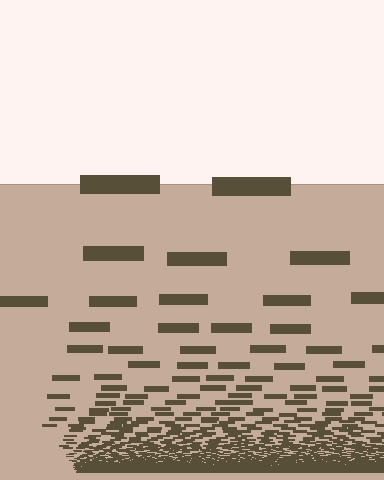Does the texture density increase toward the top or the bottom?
Density increases toward the bottom.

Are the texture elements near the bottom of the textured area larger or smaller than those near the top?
Smaller. The gradient is inverted — elements near the bottom are smaller and denser.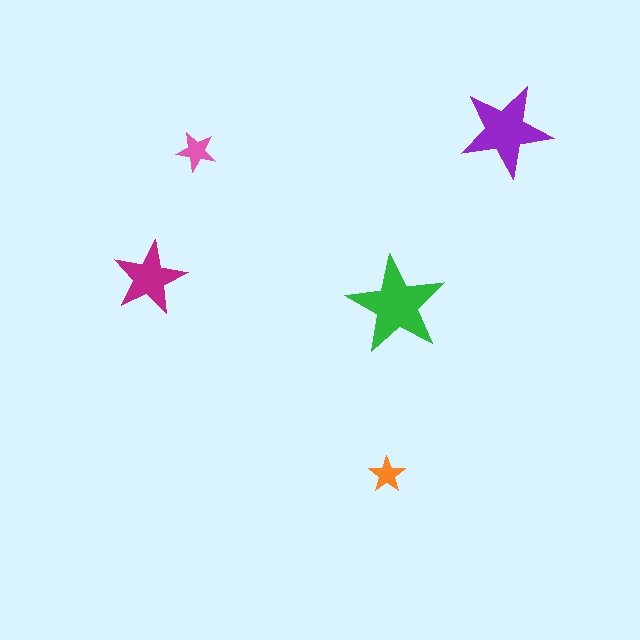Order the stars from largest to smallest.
the green one, the purple one, the magenta one, the pink one, the orange one.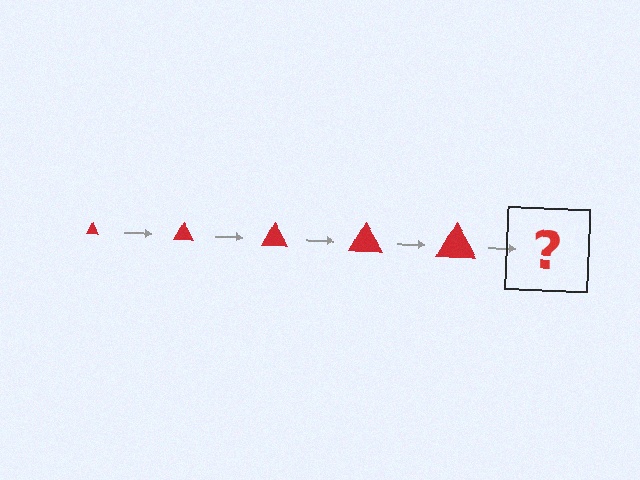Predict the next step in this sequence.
The next step is a red triangle, larger than the previous one.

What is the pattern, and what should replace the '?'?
The pattern is that the triangle gets progressively larger each step. The '?' should be a red triangle, larger than the previous one.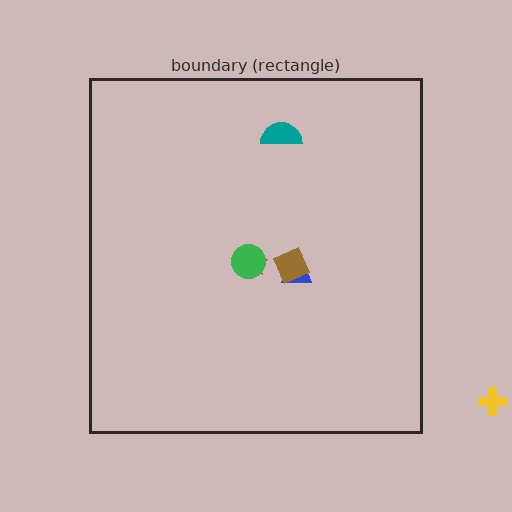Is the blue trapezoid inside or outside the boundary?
Inside.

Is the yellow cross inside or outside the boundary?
Outside.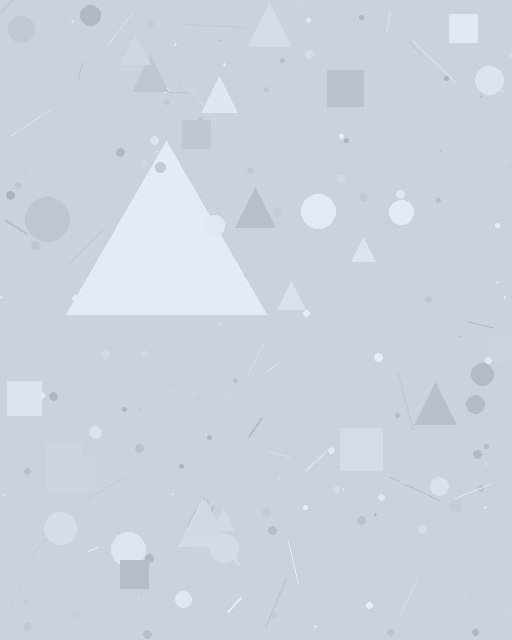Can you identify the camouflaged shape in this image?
The camouflaged shape is a triangle.